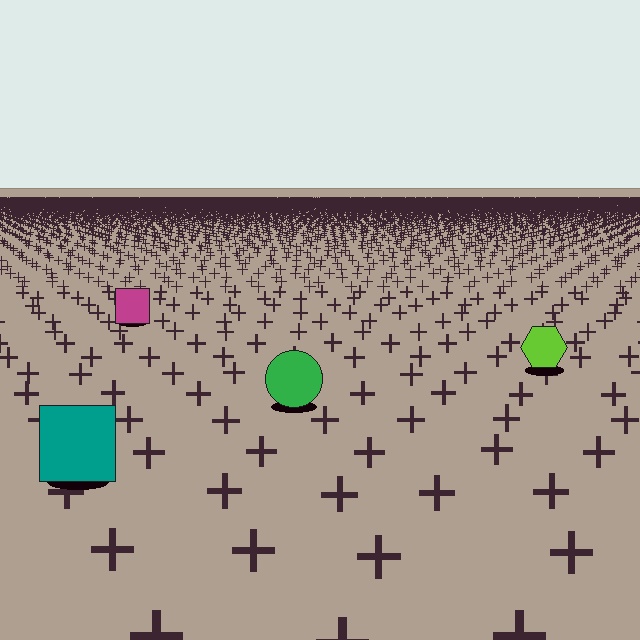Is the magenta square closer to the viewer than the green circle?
No. The green circle is closer — you can tell from the texture gradient: the ground texture is coarser near it.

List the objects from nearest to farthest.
From nearest to farthest: the teal square, the green circle, the lime hexagon, the magenta square.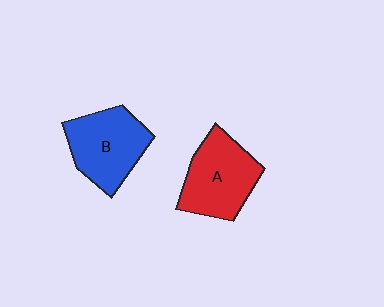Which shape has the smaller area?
Shape B (blue).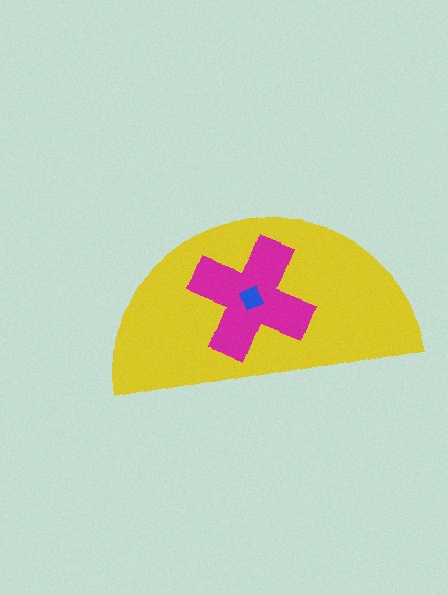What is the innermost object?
The blue square.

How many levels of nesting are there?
3.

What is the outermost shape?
The yellow semicircle.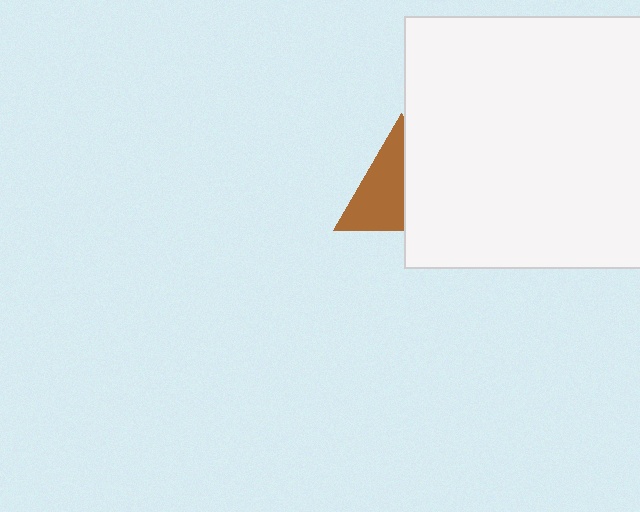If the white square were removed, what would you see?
You would see the complete brown triangle.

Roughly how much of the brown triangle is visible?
About half of it is visible (roughly 53%).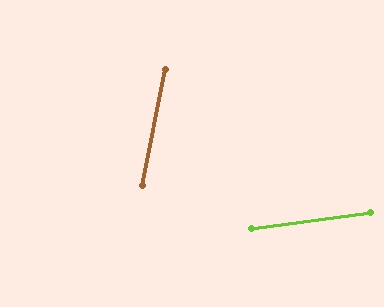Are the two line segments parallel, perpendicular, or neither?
Neither parallel nor perpendicular — they differ by about 71°.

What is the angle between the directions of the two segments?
Approximately 71 degrees.